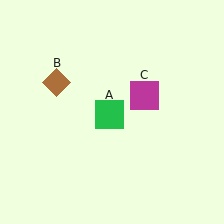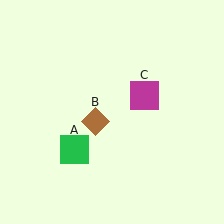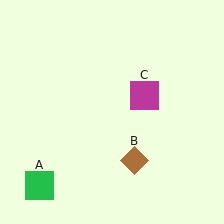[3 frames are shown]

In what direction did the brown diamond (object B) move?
The brown diamond (object B) moved down and to the right.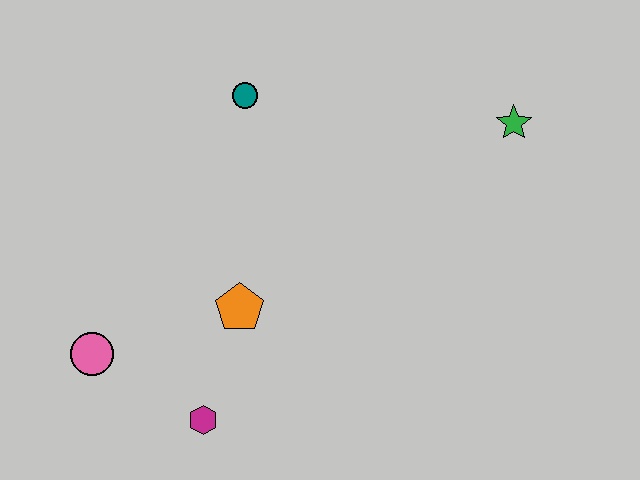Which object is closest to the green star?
The teal circle is closest to the green star.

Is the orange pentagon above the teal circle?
No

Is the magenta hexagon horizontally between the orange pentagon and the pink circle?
Yes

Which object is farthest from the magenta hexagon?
The green star is farthest from the magenta hexagon.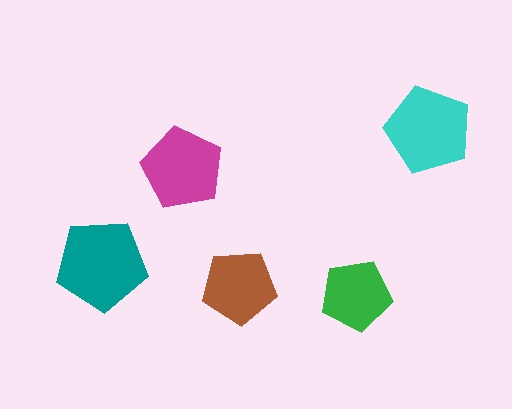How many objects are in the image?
There are 5 objects in the image.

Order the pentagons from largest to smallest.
the teal one, the cyan one, the magenta one, the brown one, the green one.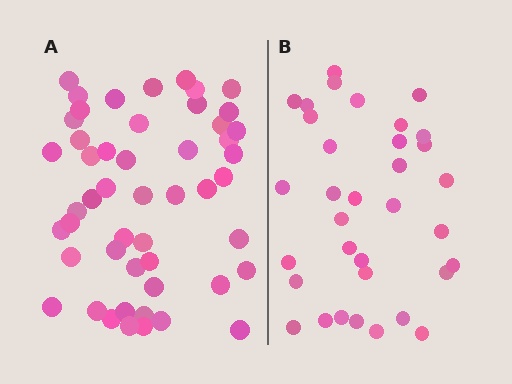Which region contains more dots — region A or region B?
Region A (the left region) has more dots.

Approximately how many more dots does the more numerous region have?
Region A has approximately 15 more dots than region B.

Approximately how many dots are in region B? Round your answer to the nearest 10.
About 30 dots. (The exact count is 34, which rounds to 30.)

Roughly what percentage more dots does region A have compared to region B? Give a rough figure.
About 45% more.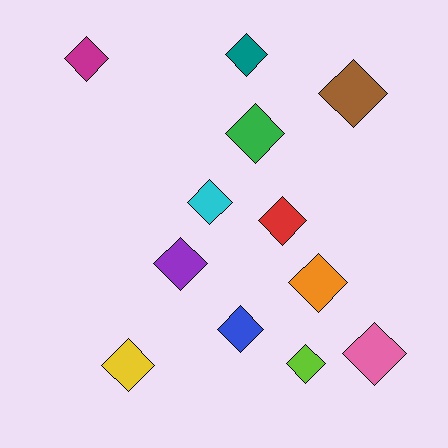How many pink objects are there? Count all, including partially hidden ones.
There is 1 pink object.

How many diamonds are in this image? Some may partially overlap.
There are 12 diamonds.